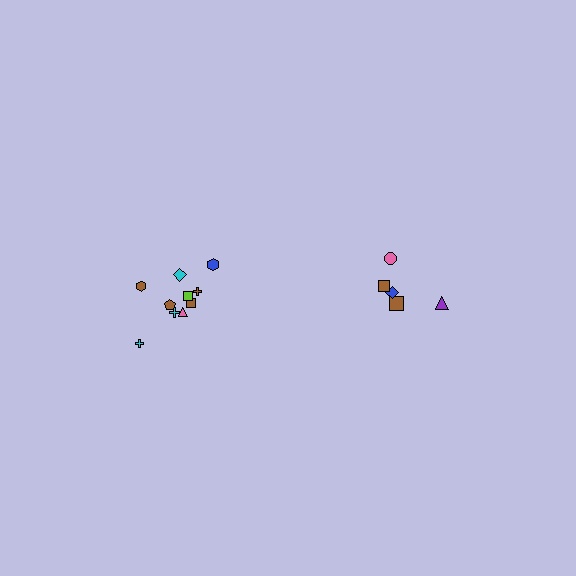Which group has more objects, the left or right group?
The left group.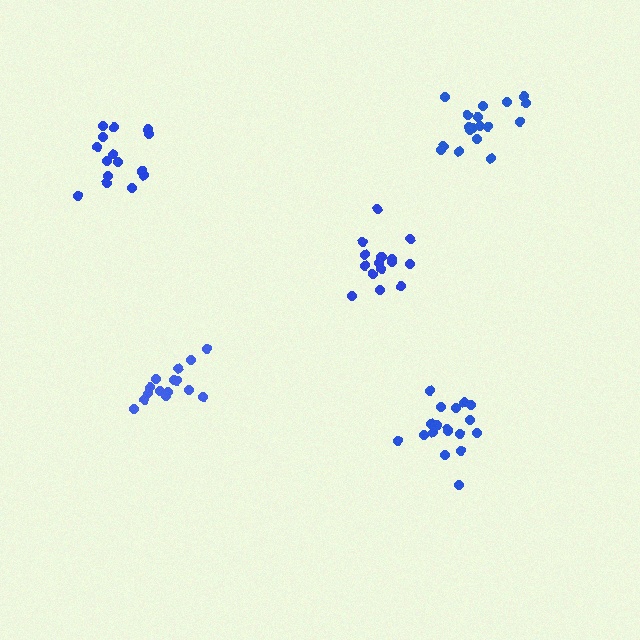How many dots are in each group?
Group 1: 18 dots, Group 2: 15 dots, Group 3: 16 dots, Group 4: 15 dots, Group 5: 18 dots (82 total).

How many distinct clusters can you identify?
There are 5 distinct clusters.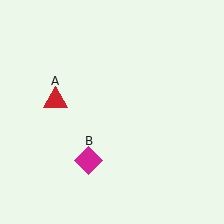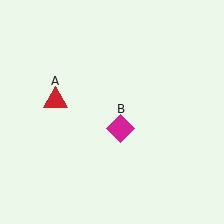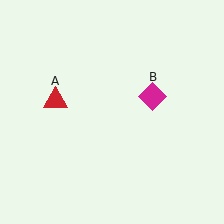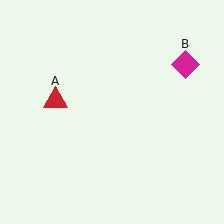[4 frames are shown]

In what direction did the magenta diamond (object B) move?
The magenta diamond (object B) moved up and to the right.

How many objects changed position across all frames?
1 object changed position: magenta diamond (object B).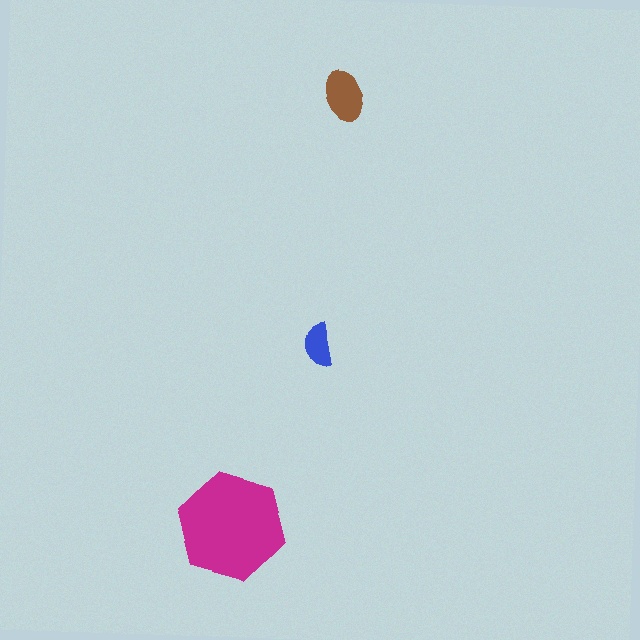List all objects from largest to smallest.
The magenta hexagon, the brown ellipse, the blue semicircle.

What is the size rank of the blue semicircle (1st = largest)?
3rd.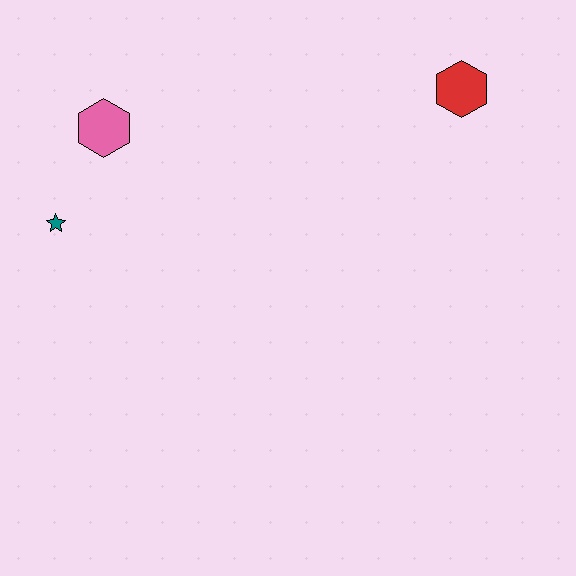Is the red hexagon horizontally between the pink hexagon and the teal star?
No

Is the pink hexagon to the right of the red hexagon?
No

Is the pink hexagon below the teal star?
No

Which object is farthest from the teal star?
The red hexagon is farthest from the teal star.